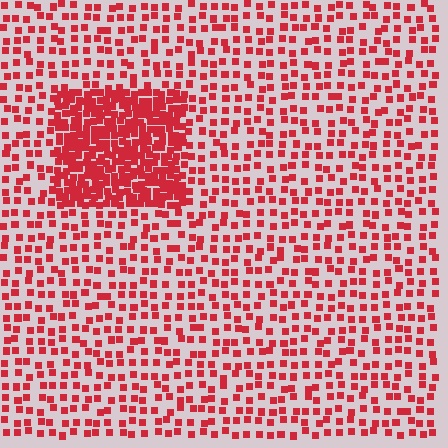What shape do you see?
I see a rectangle.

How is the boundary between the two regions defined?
The boundary is defined by a change in element density (approximately 2.8x ratio). All elements are the same color, size, and shape.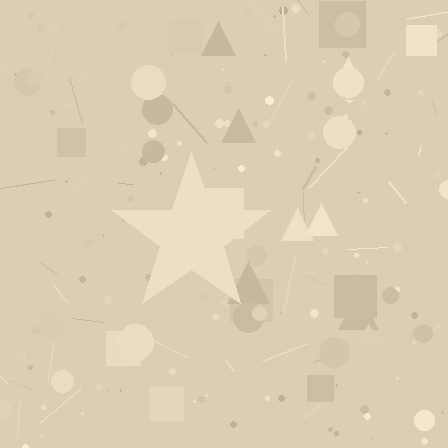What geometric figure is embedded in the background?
A star is embedded in the background.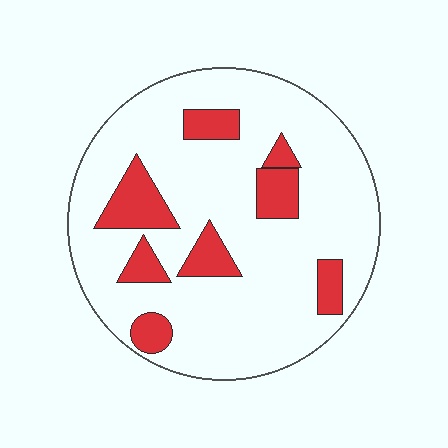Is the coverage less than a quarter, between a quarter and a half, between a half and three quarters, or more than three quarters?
Less than a quarter.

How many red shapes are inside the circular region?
8.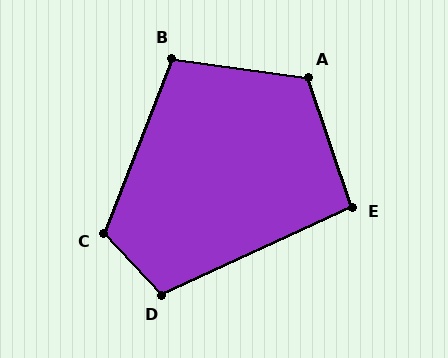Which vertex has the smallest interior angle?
E, at approximately 96 degrees.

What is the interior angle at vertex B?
Approximately 103 degrees (obtuse).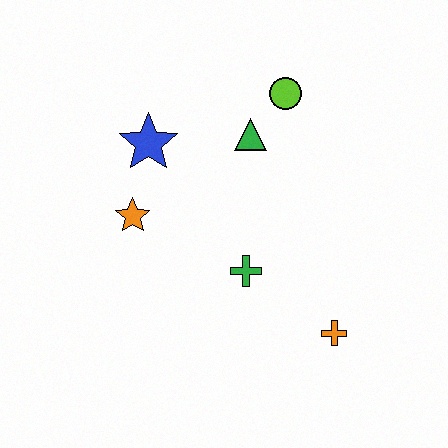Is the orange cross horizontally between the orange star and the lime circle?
No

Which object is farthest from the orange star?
The orange cross is farthest from the orange star.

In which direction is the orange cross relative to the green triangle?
The orange cross is below the green triangle.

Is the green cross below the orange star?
Yes